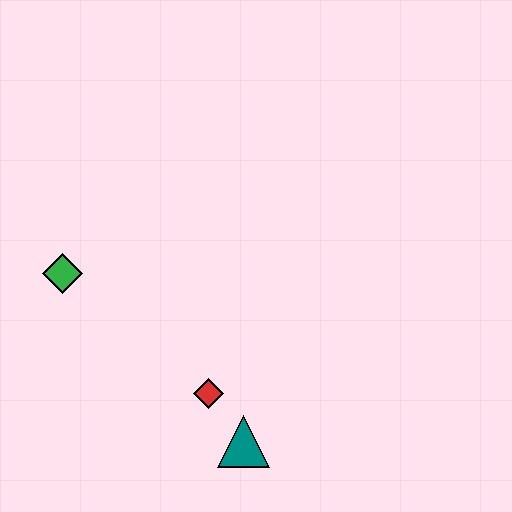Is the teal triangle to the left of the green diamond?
No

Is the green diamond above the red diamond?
Yes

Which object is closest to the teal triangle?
The red diamond is closest to the teal triangle.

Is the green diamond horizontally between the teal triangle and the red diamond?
No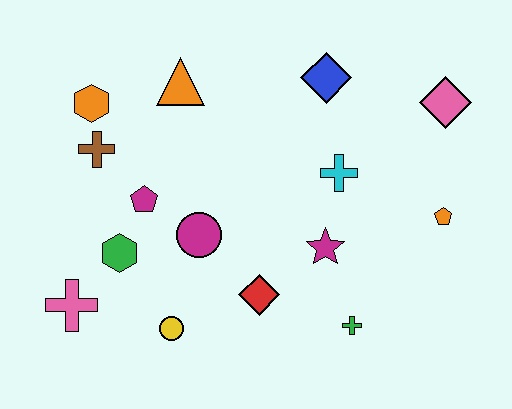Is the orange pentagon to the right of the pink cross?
Yes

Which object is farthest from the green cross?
The orange hexagon is farthest from the green cross.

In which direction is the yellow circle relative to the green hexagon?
The yellow circle is below the green hexagon.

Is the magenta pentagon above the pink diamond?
No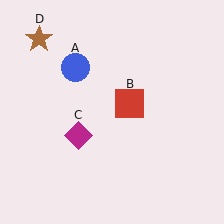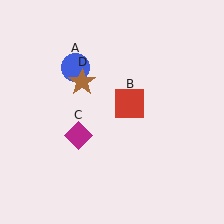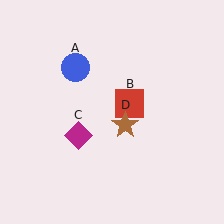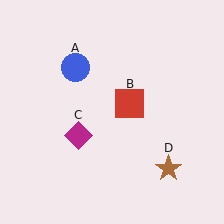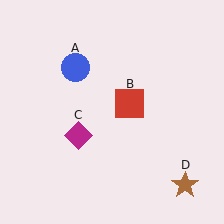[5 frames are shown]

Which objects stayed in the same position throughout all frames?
Blue circle (object A) and red square (object B) and magenta diamond (object C) remained stationary.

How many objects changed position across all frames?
1 object changed position: brown star (object D).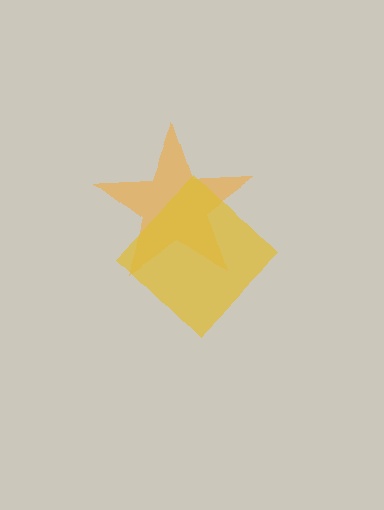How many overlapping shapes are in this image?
There are 2 overlapping shapes in the image.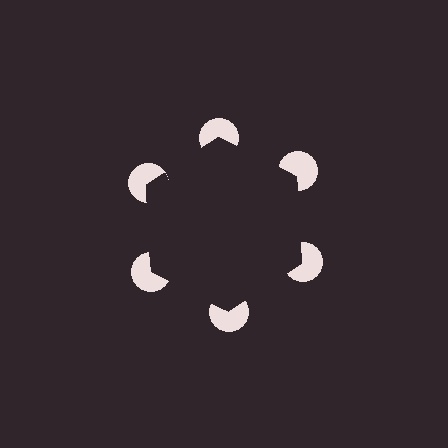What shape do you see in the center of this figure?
An illusory hexagon — its edges are inferred from the aligned wedge cuts in the pac-man discs, not physically drawn.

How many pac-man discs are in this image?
There are 6 — one at each vertex of the illusory hexagon.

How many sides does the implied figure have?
6 sides.